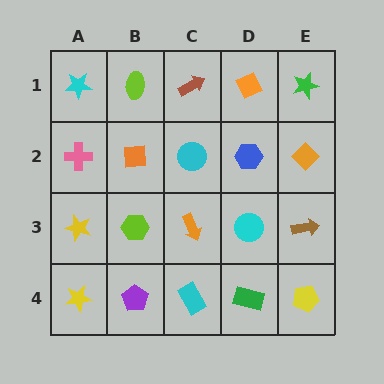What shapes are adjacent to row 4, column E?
A brown arrow (row 3, column E), a green rectangle (row 4, column D).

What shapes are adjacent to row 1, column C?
A cyan circle (row 2, column C), a lime ellipse (row 1, column B), an orange diamond (row 1, column D).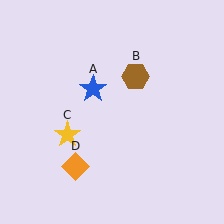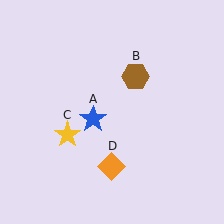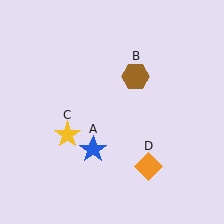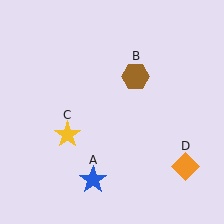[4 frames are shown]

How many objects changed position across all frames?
2 objects changed position: blue star (object A), orange diamond (object D).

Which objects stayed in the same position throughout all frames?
Brown hexagon (object B) and yellow star (object C) remained stationary.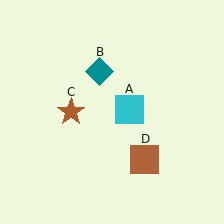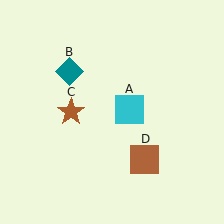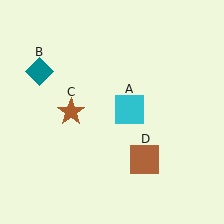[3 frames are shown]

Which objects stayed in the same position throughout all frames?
Cyan square (object A) and brown star (object C) and brown square (object D) remained stationary.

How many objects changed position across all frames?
1 object changed position: teal diamond (object B).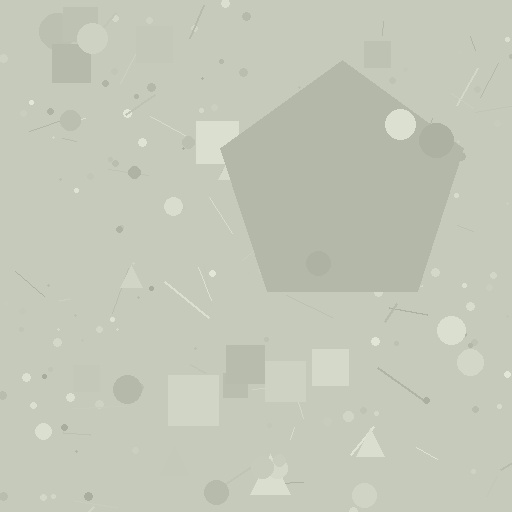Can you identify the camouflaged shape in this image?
The camouflaged shape is a pentagon.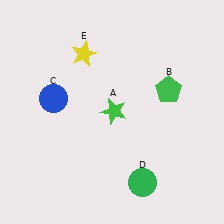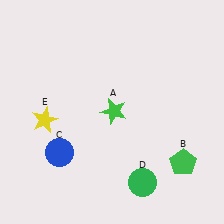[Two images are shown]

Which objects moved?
The objects that moved are: the green pentagon (B), the blue circle (C), the yellow star (E).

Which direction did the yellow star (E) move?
The yellow star (E) moved down.